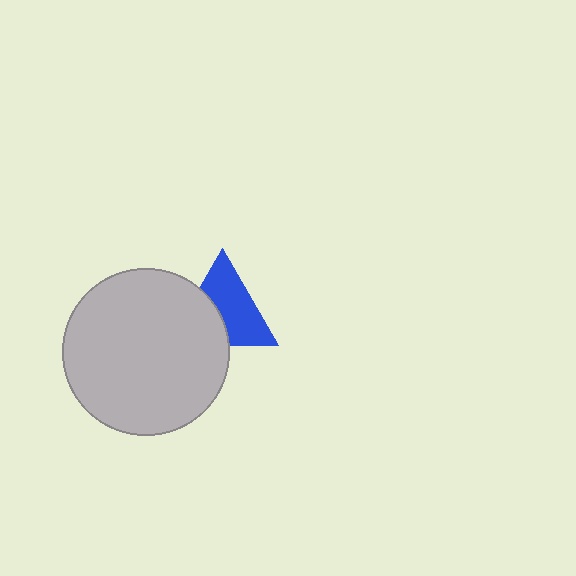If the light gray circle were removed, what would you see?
You would see the complete blue triangle.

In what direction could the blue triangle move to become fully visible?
The blue triangle could move toward the upper-right. That would shift it out from behind the light gray circle entirely.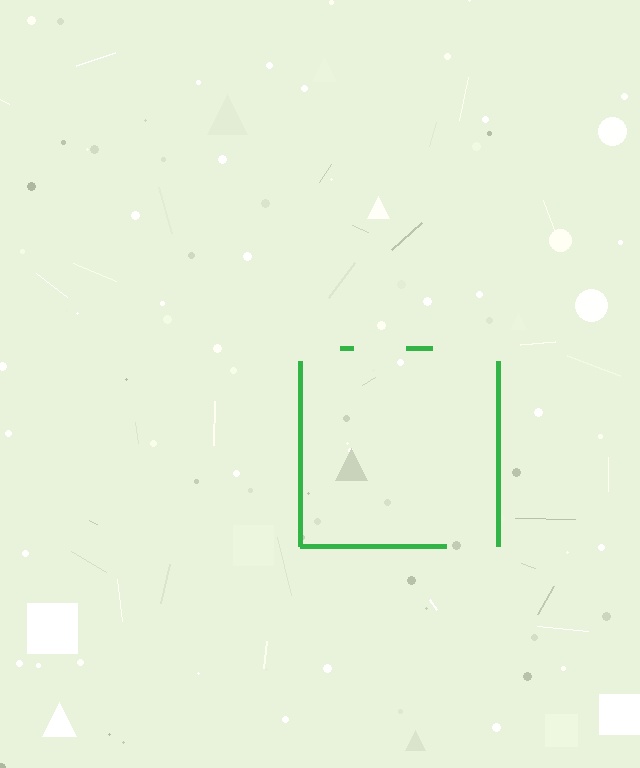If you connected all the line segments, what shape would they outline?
They would outline a square.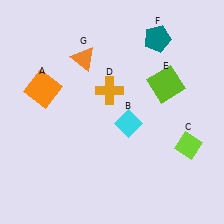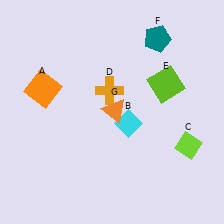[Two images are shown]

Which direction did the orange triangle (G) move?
The orange triangle (G) moved down.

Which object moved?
The orange triangle (G) moved down.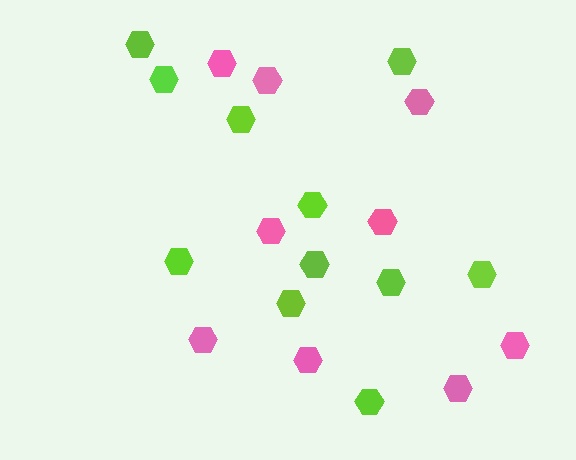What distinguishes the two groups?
There are 2 groups: one group of pink hexagons (9) and one group of lime hexagons (11).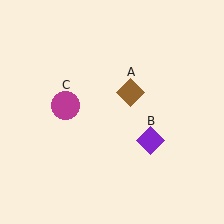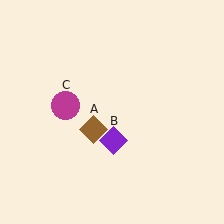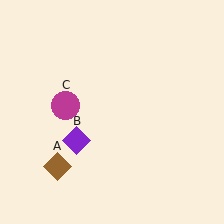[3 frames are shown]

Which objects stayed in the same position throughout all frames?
Magenta circle (object C) remained stationary.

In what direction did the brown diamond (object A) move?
The brown diamond (object A) moved down and to the left.